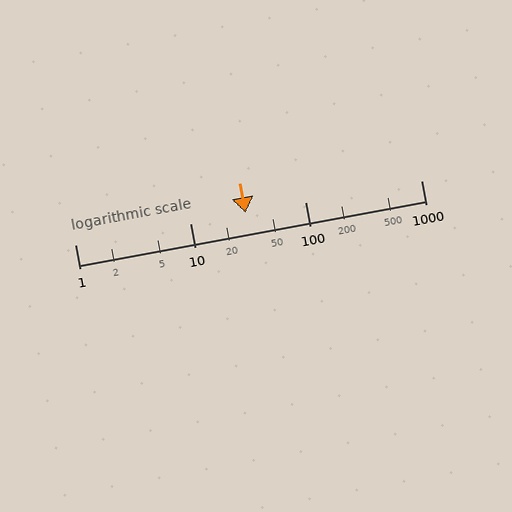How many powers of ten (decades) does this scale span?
The scale spans 3 decades, from 1 to 1000.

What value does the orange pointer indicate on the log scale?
The pointer indicates approximately 30.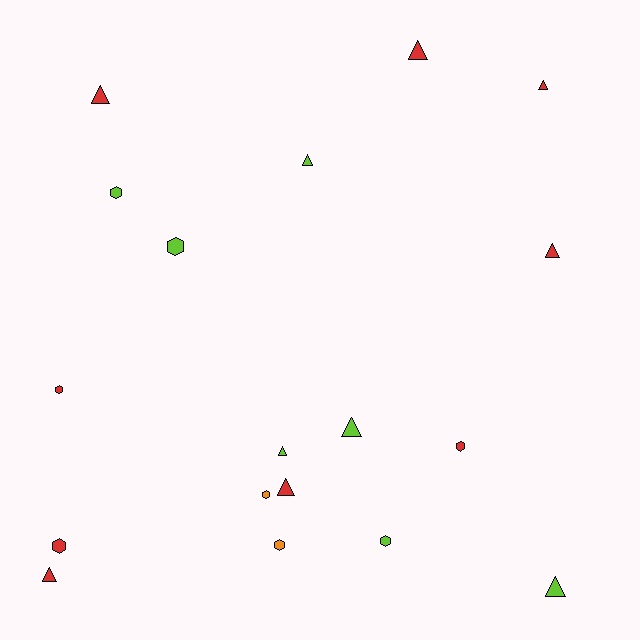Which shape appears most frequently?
Triangle, with 10 objects.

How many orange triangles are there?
There are no orange triangles.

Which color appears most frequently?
Red, with 9 objects.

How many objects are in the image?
There are 18 objects.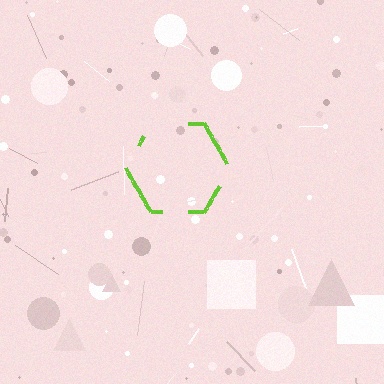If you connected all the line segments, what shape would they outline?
They would outline a hexagon.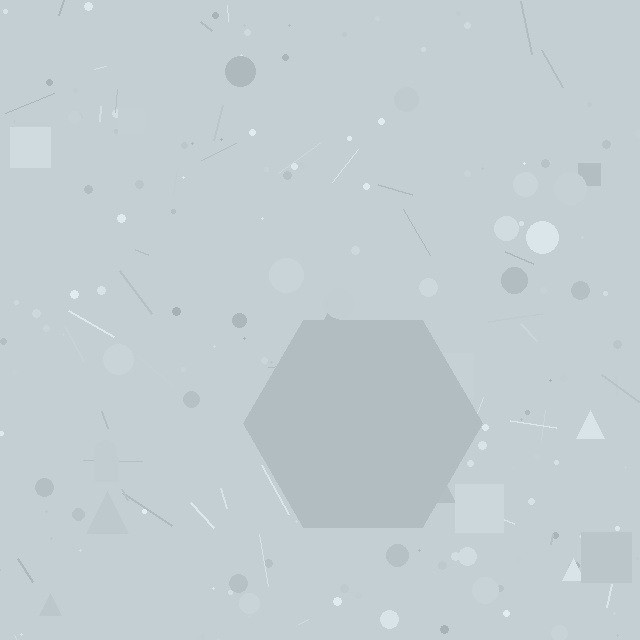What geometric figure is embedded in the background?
A hexagon is embedded in the background.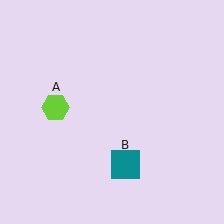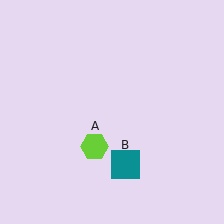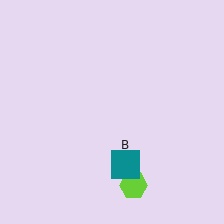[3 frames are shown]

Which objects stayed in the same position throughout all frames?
Teal square (object B) remained stationary.